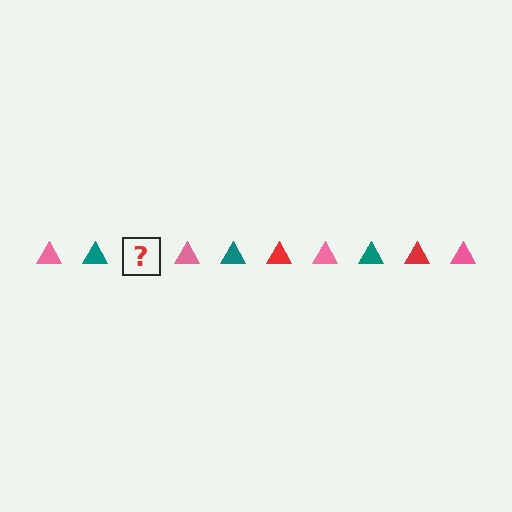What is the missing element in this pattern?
The missing element is a red triangle.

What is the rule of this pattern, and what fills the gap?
The rule is that the pattern cycles through pink, teal, red triangles. The gap should be filled with a red triangle.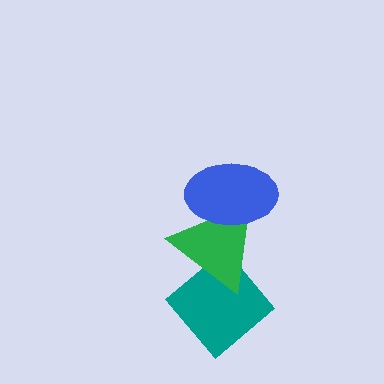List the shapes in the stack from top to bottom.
From top to bottom: the blue ellipse, the green triangle, the teal diamond.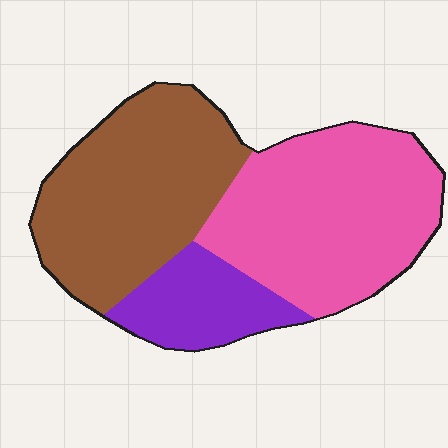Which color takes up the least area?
Purple, at roughly 15%.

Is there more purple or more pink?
Pink.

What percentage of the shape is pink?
Pink takes up between a third and a half of the shape.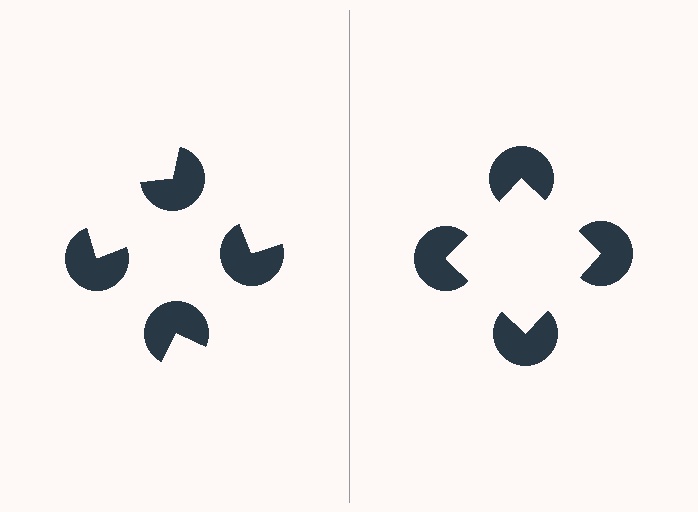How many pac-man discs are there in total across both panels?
8 — 4 on each side.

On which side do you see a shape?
An illusory square appears on the right side. On the left side the wedge cuts are rotated, so no coherent shape forms.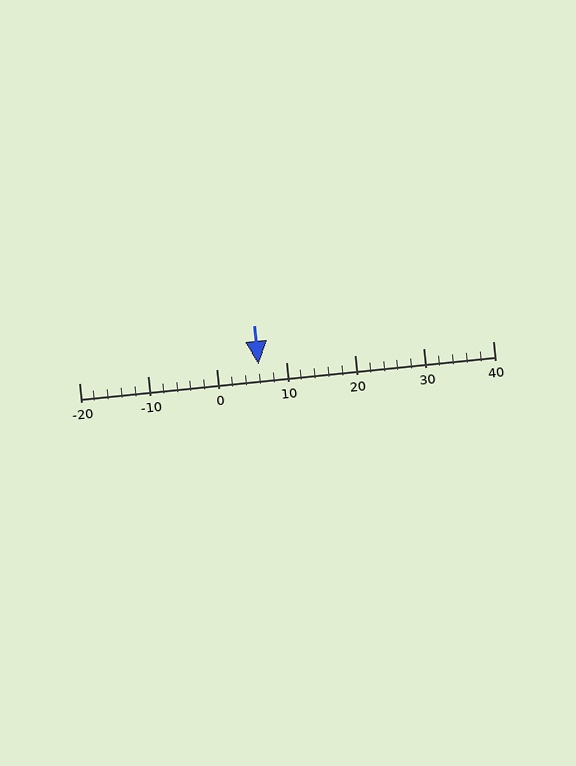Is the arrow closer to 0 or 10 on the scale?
The arrow is closer to 10.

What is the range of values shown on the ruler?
The ruler shows values from -20 to 40.